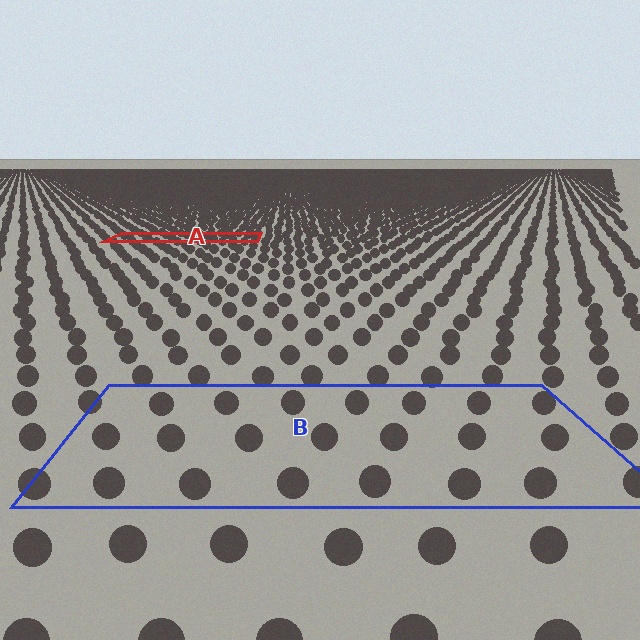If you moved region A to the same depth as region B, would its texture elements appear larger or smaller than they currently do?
They would appear larger. At a closer depth, the same texture elements are projected at a bigger on-screen size.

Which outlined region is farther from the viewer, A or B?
Region A is farther from the viewer — the texture elements inside it appear smaller and more densely packed.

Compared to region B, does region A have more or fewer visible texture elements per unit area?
Region A has more texture elements per unit area — they are packed more densely because it is farther away.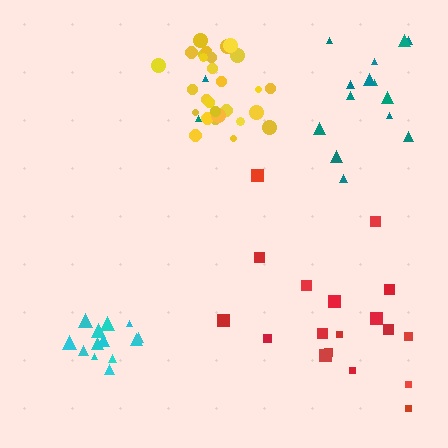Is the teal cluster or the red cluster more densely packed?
Teal.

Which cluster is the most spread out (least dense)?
Red.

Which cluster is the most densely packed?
Yellow.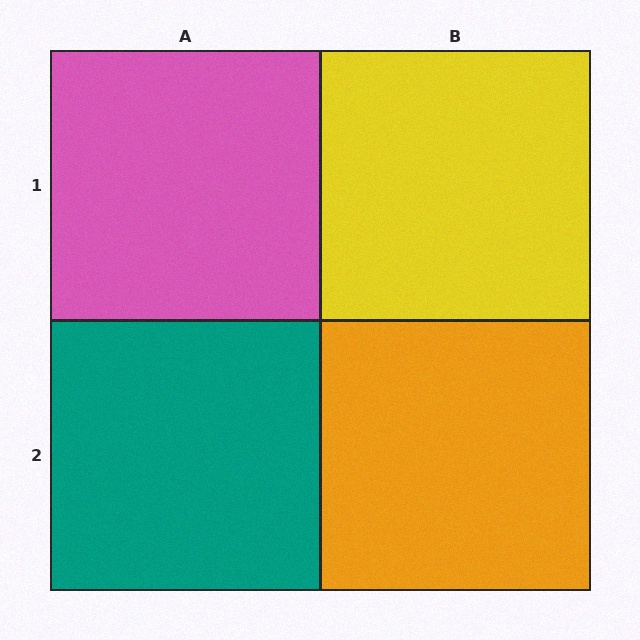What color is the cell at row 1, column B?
Yellow.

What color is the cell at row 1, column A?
Pink.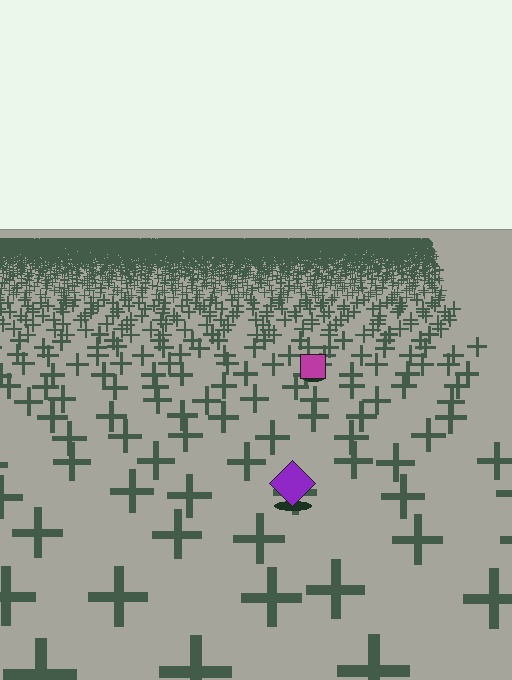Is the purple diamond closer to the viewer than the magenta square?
Yes. The purple diamond is closer — you can tell from the texture gradient: the ground texture is coarser near it.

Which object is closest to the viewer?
The purple diamond is closest. The texture marks near it are larger and more spread out.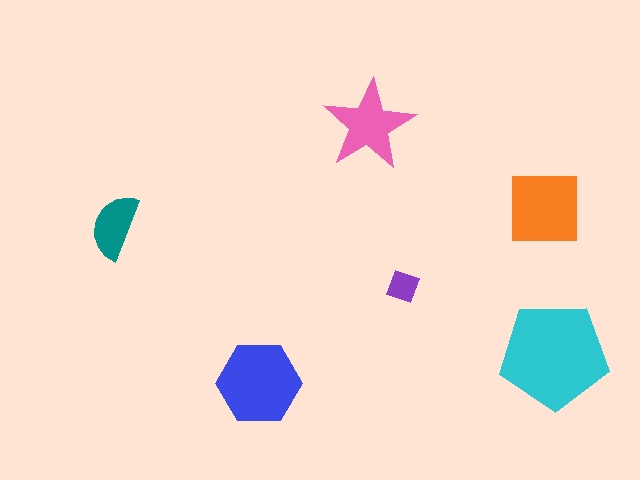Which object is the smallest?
The purple diamond.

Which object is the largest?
The cyan pentagon.